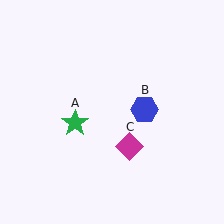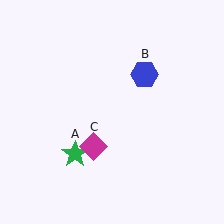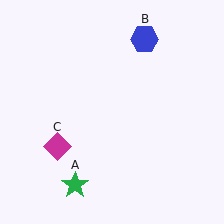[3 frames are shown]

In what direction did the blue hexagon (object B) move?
The blue hexagon (object B) moved up.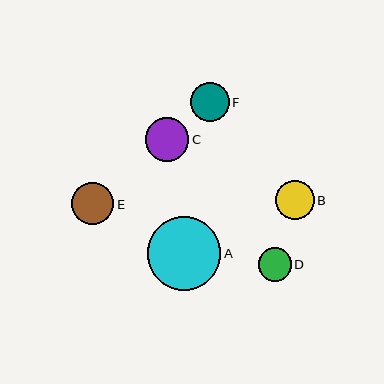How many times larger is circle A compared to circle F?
Circle A is approximately 1.9 times the size of circle F.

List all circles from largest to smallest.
From largest to smallest: A, C, E, F, B, D.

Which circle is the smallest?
Circle D is the smallest with a size of approximately 33 pixels.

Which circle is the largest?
Circle A is the largest with a size of approximately 73 pixels.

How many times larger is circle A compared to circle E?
Circle A is approximately 1.8 times the size of circle E.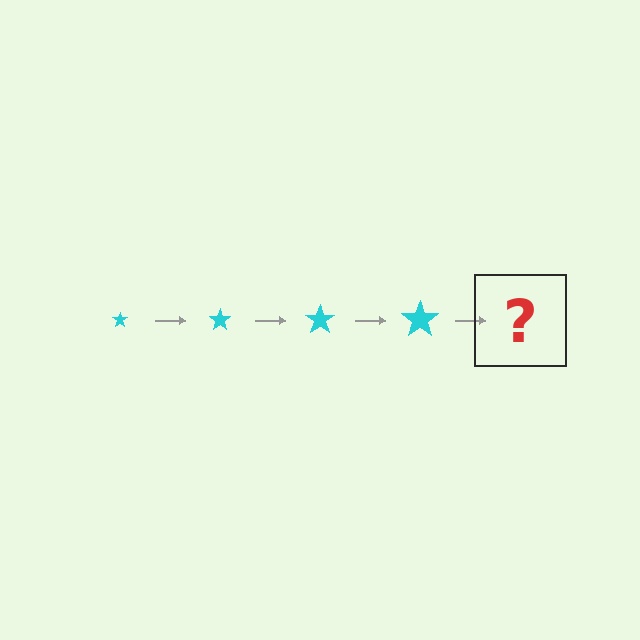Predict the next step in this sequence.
The next step is a cyan star, larger than the previous one.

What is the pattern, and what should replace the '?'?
The pattern is that the star gets progressively larger each step. The '?' should be a cyan star, larger than the previous one.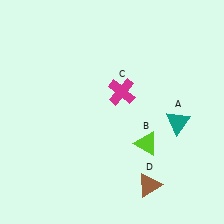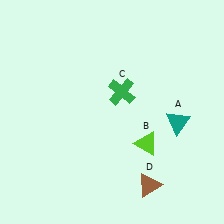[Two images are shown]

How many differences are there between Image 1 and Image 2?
There is 1 difference between the two images.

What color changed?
The cross (C) changed from magenta in Image 1 to green in Image 2.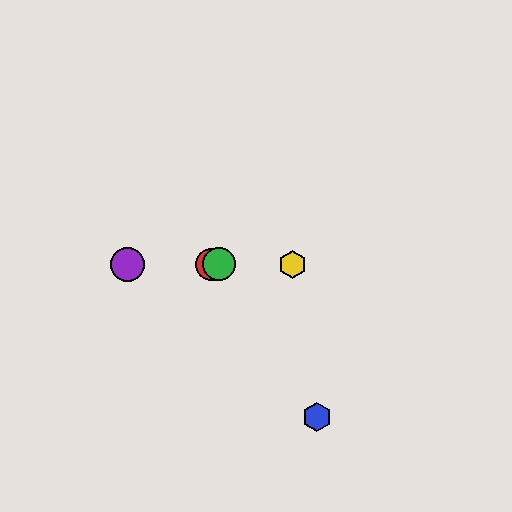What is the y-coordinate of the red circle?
The red circle is at y≈264.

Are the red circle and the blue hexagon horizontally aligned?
No, the red circle is at y≈264 and the blue hexagon is at y≈417.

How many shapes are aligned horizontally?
4 shapes (the red circle, the green circle, the yellow hexagon, the purple circle) are aligned horizontally.